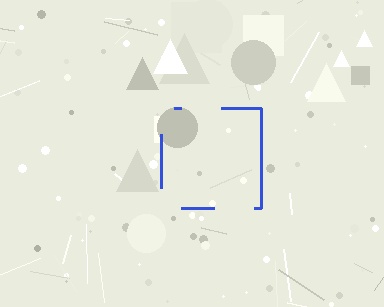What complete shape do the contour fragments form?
The contour fragments form a square.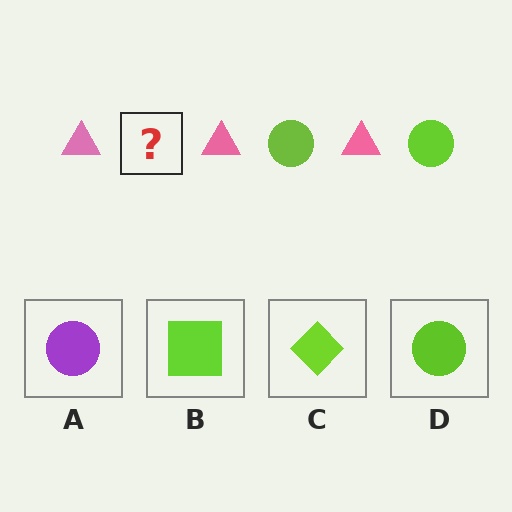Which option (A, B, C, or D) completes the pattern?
D.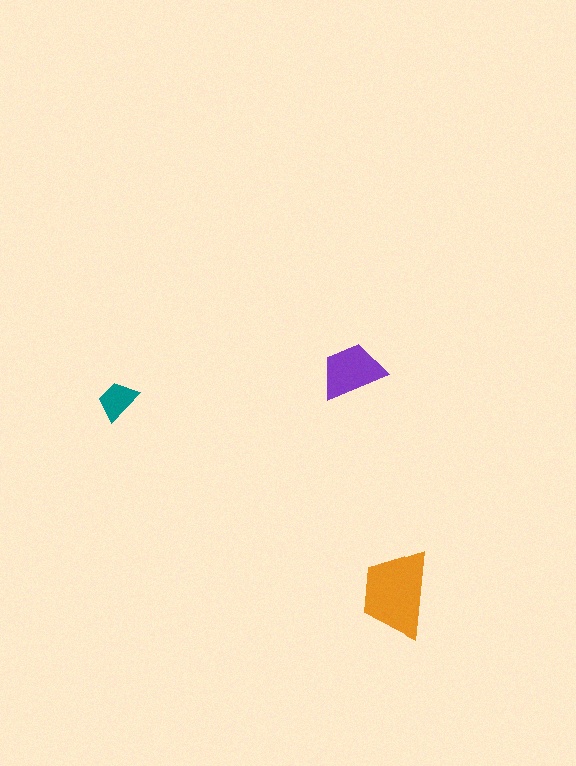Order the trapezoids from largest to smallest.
the orange one, the purple one, the teal one.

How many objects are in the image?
There are 3 objects in the image.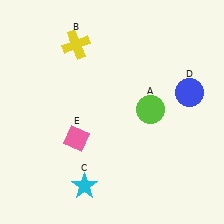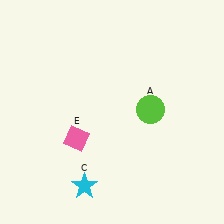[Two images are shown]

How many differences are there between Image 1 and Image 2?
There are 2 differences between the two images.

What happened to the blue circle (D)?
The blue circle (D) was removed in Image 2. It was in the top-right area of Image 1.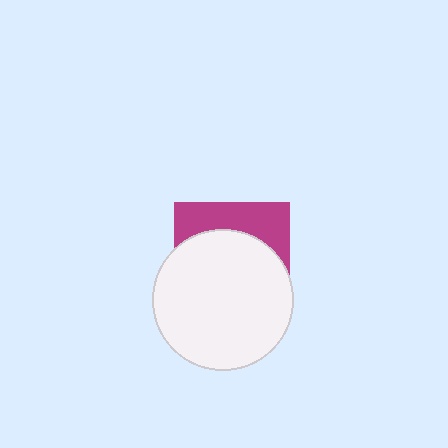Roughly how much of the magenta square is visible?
A small part of it is visible (roughly 32%).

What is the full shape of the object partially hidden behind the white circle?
The partially hidden object is a magenta square.